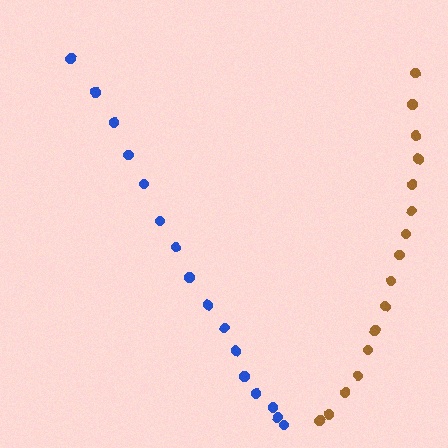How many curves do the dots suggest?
There are 2 distinct paths.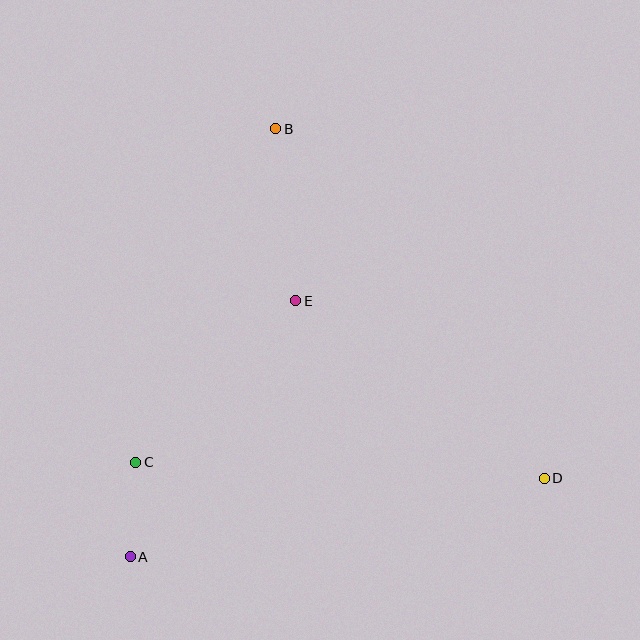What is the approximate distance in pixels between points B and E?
The distance between B and E is approximately 173 pixels.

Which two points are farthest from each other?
Points A and B are farthest from each other.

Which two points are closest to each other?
Points A and C are closest to each other.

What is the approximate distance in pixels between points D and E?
The distance between D and E is approximately 305 pixels.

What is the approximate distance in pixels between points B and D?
The distance between B and D is approximately 441 pixels.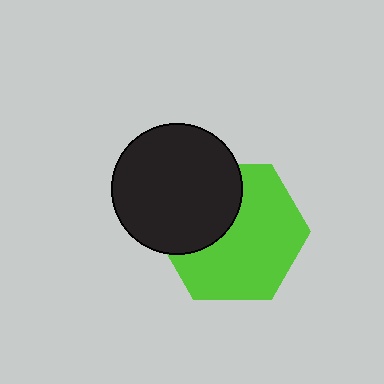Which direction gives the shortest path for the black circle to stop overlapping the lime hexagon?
Moving toward the upper-left gives the shortest separation.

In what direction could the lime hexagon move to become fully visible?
The lime hexagon could move toward the lower-right. That would shift it out from behind the black circle entirely.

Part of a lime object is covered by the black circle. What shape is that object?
It is a hexagon.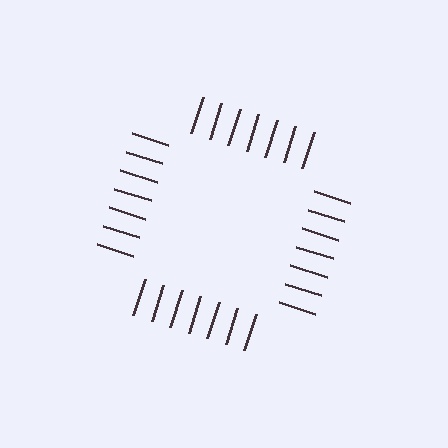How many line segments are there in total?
28 — 7 along each of the 4 edges.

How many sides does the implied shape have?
4 sides — the line-ends trace a square.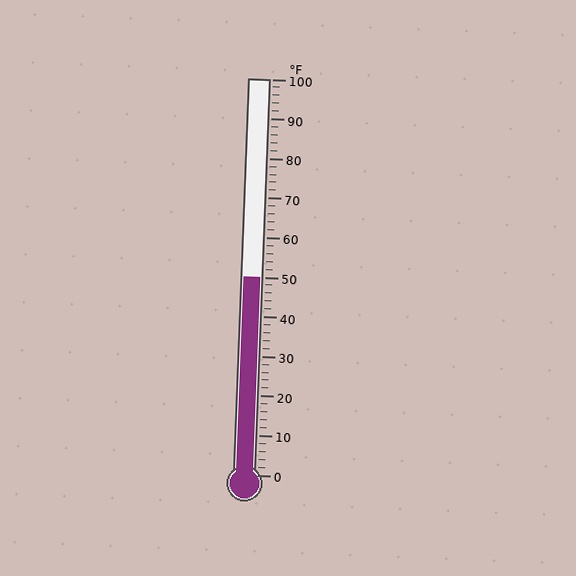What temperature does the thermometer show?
The thermometer shows approximately 50°F.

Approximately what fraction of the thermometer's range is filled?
The thermometer is filled to approximately 50% of its range.